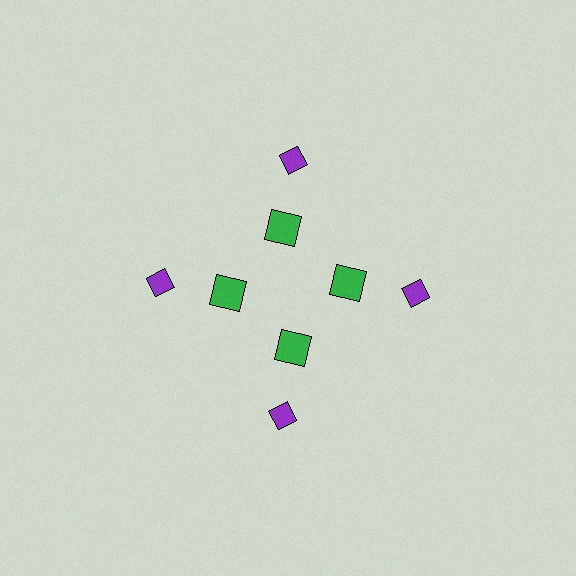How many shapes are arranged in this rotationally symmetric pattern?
There are 8 shapes, arranged in 4 groups of 2.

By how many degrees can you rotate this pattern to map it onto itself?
The pattern maps onto itself every 90 degrees of rotation.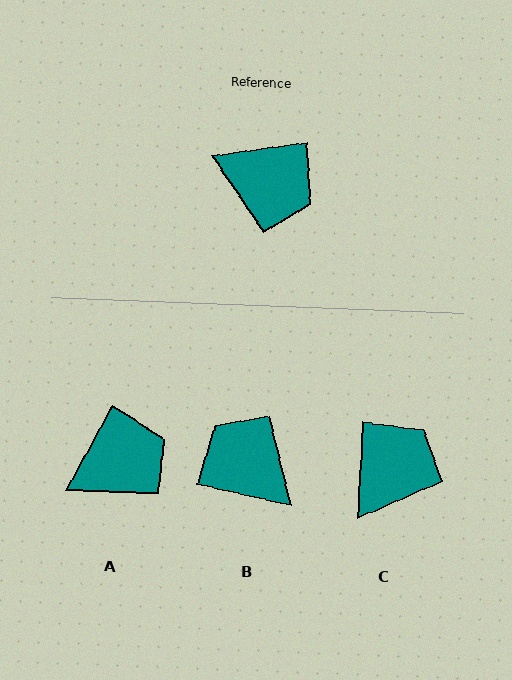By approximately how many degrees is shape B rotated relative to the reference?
Approximately 159 degrees counter-clockwise.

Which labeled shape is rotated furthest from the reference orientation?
B, about 159 degrees away.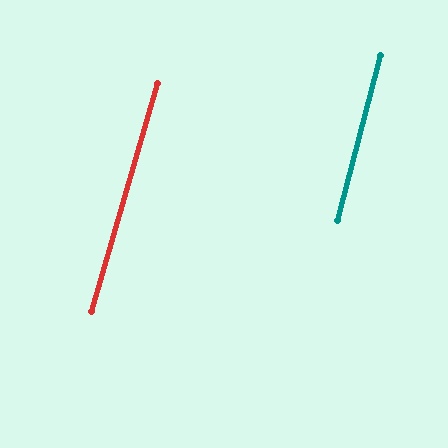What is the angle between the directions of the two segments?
Approximately 2 degrees.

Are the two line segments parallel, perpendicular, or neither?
Parallel — their directions differ by only 1.5°.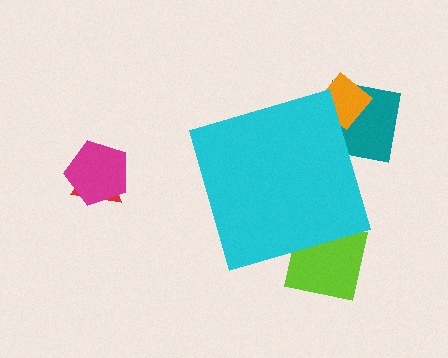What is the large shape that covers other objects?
A cyan diamond.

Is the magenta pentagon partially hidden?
No, the magenta pentagon is fully visible.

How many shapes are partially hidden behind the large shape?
4 shapes are partially hidden.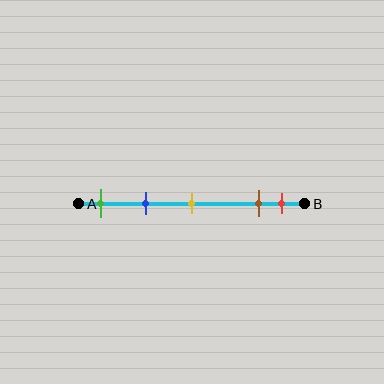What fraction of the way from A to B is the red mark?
The red mark is approximately 90% (0.9) of the way from A to B.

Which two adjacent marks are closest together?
The brown and red marks are the closest adjacent pair.